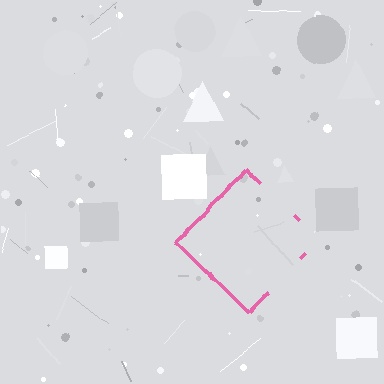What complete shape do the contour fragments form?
The contour fragments form a diamond.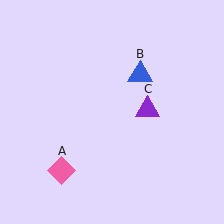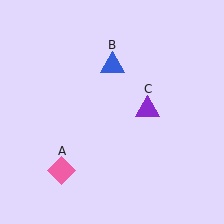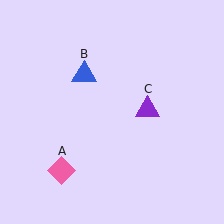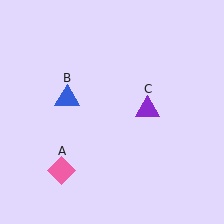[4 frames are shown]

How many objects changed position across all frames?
1 object changed position: blue triangle (object B).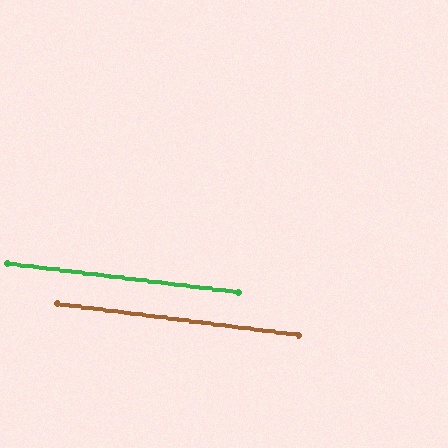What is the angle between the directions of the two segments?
Approximately 0 degrees.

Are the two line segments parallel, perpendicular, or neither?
Parallel — their directions differ by only 0.1°.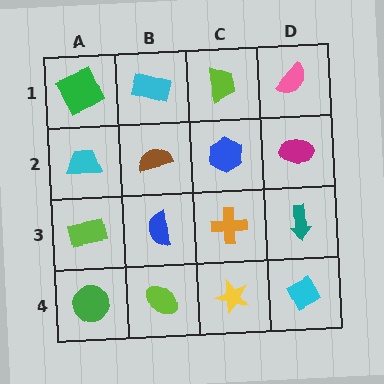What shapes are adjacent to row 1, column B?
A brown semicircle (row 2, column B), a green square (row 1, column A), a lime trapezoid (row 1, column C).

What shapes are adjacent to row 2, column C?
A lime trapezoid (row 1, column C), an orange cross (row 3, column C), a brown semicircle (row 2, column B), a magenta ellipse (row 2, column D).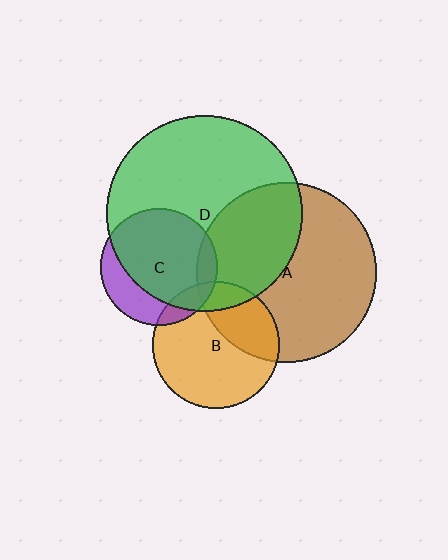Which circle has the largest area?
Circle D (green).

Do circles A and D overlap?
Yes.